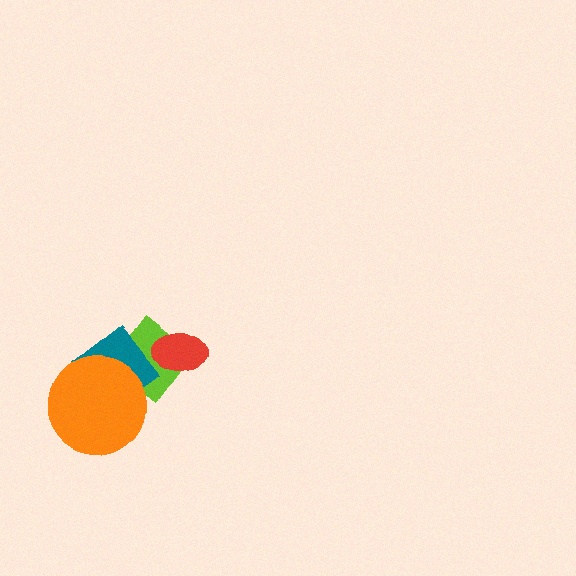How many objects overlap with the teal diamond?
2 objects overlap with the teal diamond.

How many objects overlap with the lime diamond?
3 objects overlap with the lime diamond.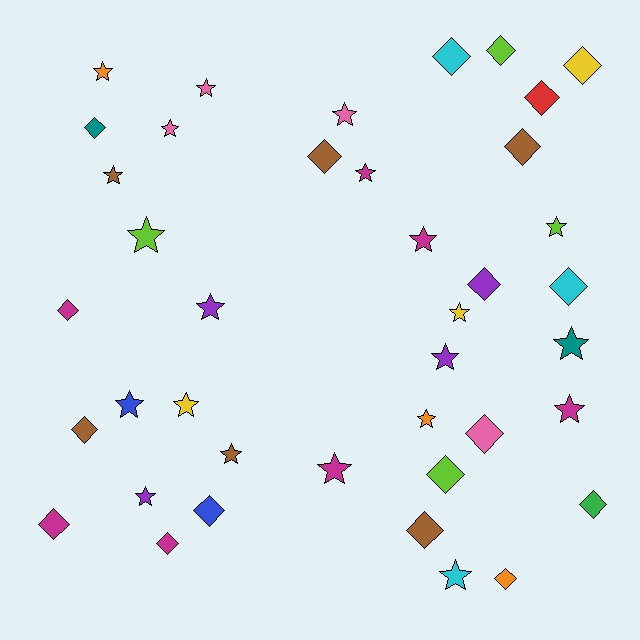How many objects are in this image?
There are 40 objects.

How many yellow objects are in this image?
There are 3 yellow objects.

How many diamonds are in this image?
There are 19 diamonds.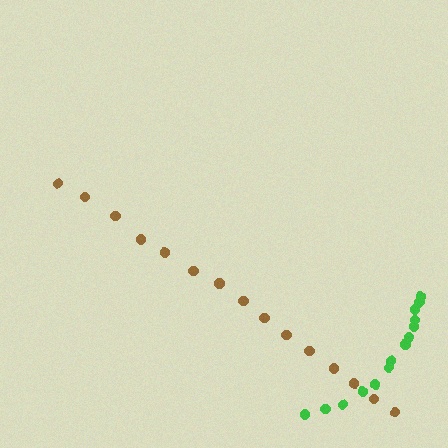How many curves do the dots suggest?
There are 2 distinct paths.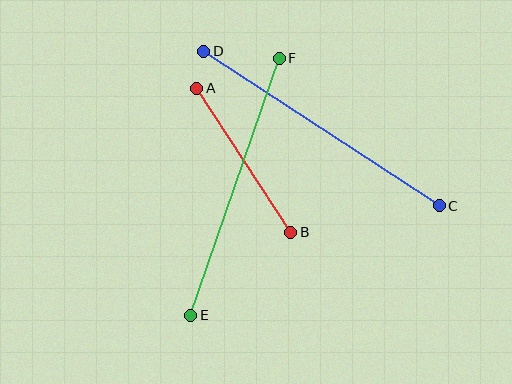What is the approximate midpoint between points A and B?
The midpoint is at approximately (244, 160) pixels.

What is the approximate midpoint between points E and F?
The midpoint is at approximately (235, 187) pixels.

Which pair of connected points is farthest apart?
Points C and D are farthest apart.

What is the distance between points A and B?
The distance is approximately 172 pixels.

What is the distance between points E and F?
The distance is approximately 272 pixels.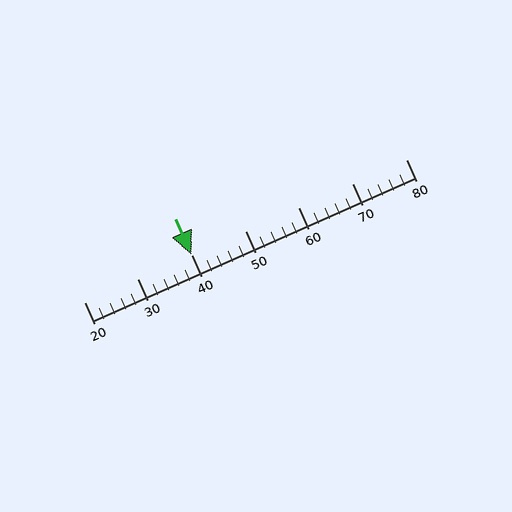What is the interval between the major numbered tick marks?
The major tick marks are spaced 10 units apart.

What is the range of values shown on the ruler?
The ruler shows values from 20 to 80.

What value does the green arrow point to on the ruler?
The green arrow points to approximately 40.